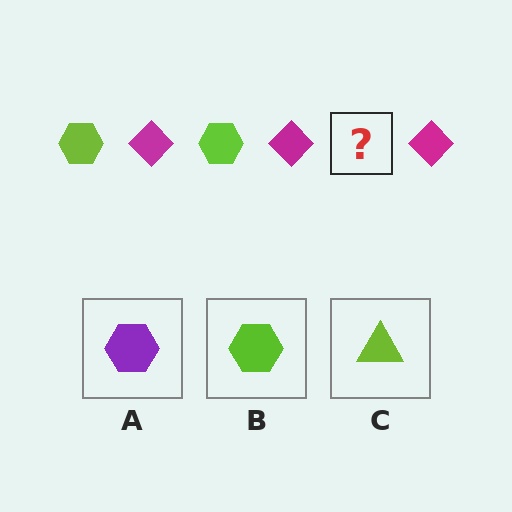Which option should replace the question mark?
Option B.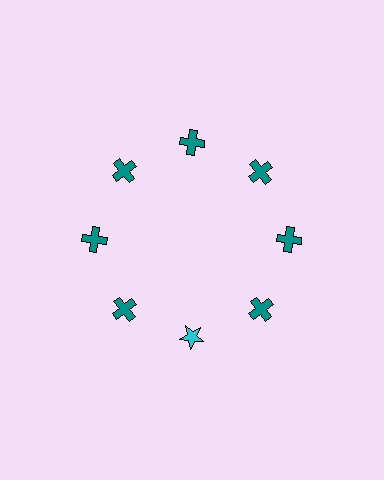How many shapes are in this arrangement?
There are 8 shapes arranged in a ring pattern.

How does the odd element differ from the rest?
It differs in both color (cyan instead of teal) and shape (star instead of cross).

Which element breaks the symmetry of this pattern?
The cyan star at roughly the 6 o'clock position breaks the symmetry. All other shapes are teal crosses.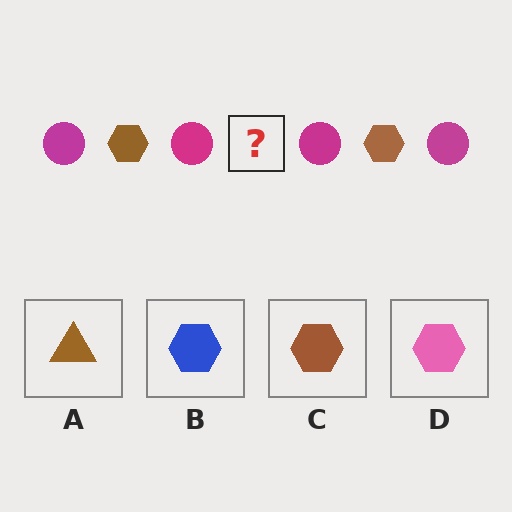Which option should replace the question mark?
Option C.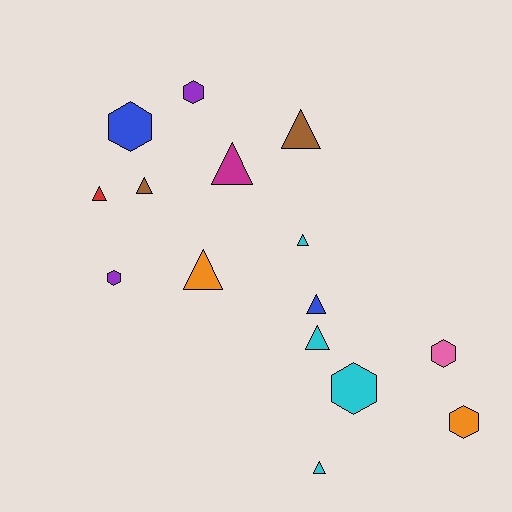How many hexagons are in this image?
There are 6 hexagons.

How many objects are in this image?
There are 15 objects.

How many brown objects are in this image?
There are 2 brown objects.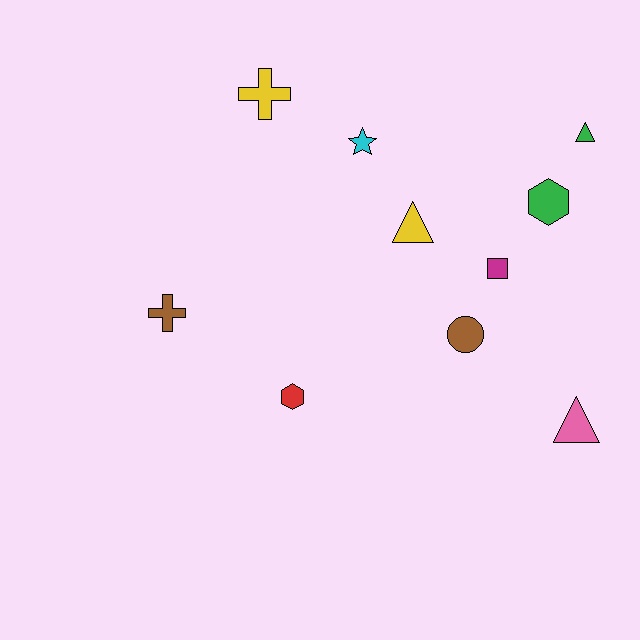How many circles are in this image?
There is 1 circle.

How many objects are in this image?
There are 10 objects.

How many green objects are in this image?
There are 2 green objects.